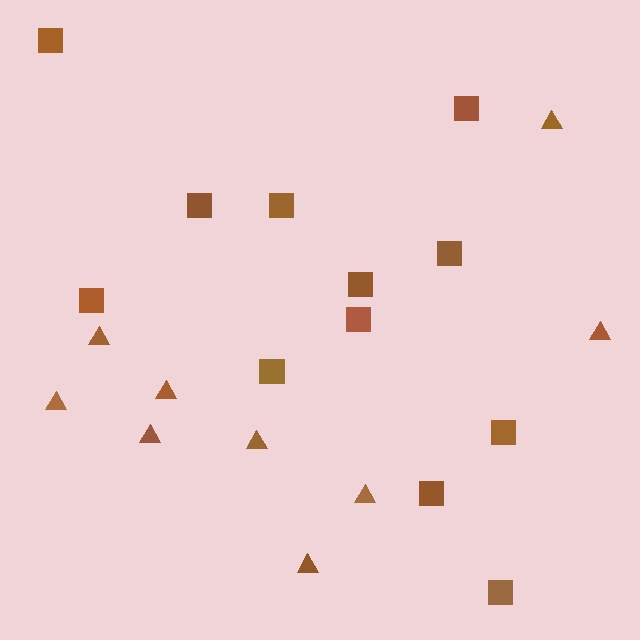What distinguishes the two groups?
There are 2 groups: one group of triangles (9) and one group of squares (12).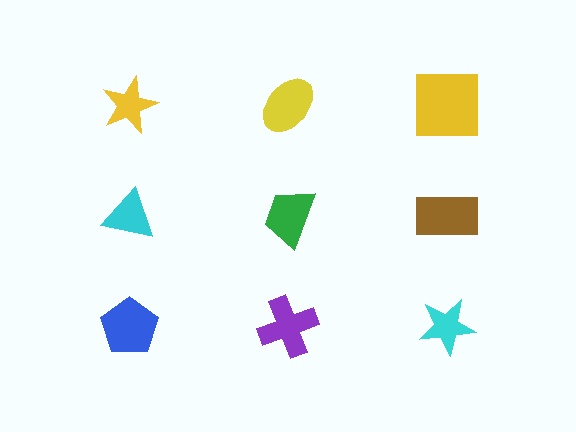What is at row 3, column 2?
A purple cross.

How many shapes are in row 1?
3 shapes.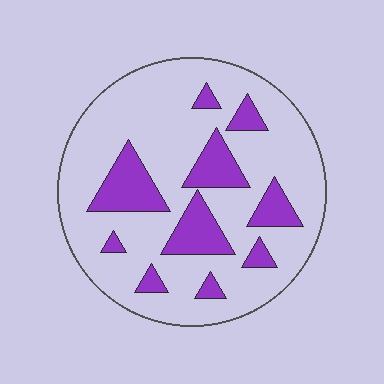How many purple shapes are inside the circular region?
10.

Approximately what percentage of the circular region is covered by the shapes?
Approximately 20%.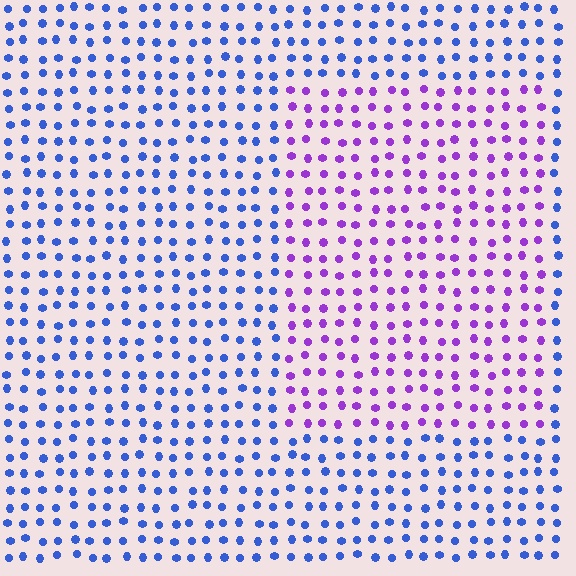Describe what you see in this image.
The image is filled with small blue elements in a uniform arrangement. A rectangle-shaped region is visible where the elements are tinted to a slightly different hue, forming a subtle color boundary.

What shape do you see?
I see a rectangle.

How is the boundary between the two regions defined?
The boundary is defined purely by a slight shift in hue (about 54 degrees). Spacing, size, and orientation are identical on both sides.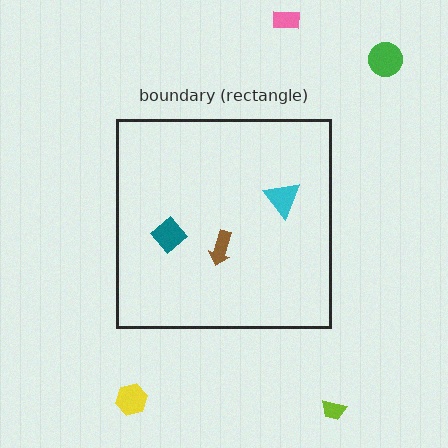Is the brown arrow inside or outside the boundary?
Inside.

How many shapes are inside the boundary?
3 inside, 4 outside.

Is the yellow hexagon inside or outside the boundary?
Outside.